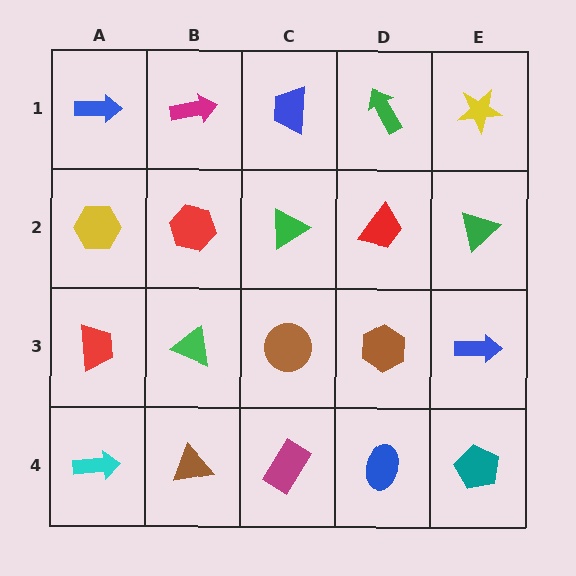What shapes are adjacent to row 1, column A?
A yellow hexagon (row 2, column A), a magenta arrow (row 1, column B).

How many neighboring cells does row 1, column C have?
3.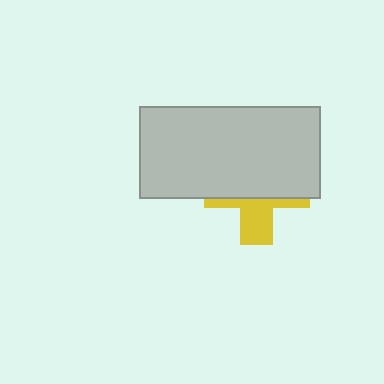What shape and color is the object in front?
The object in front is a light gray rectangle.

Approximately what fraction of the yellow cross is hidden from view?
Roughly 64% of the yellow cross is hidden behind the light gray rectangle.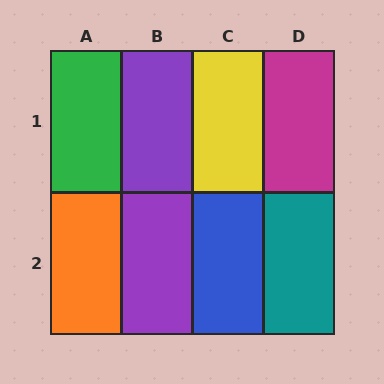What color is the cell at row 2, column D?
Teal.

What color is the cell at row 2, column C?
Blue.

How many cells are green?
1 cell is green.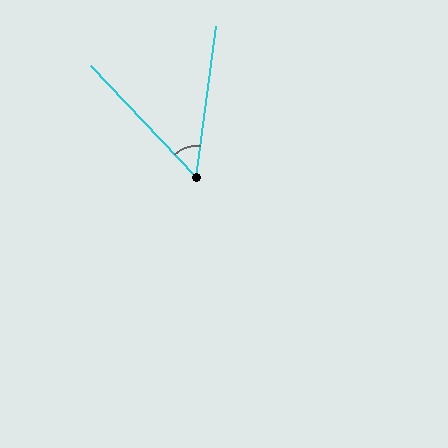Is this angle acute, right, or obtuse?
It is acute.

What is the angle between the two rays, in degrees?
Approximately 51 degrees.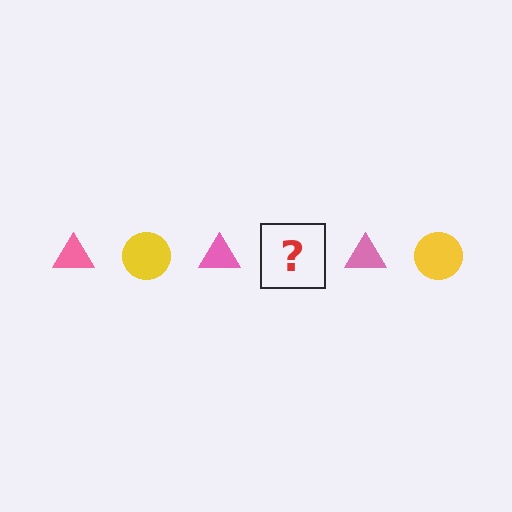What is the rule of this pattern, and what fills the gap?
The rule is that the pattern alternates between pink triangle and yellow circle. The gap should be filled with a yellow circle.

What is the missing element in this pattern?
The missing element is a yellow circle.